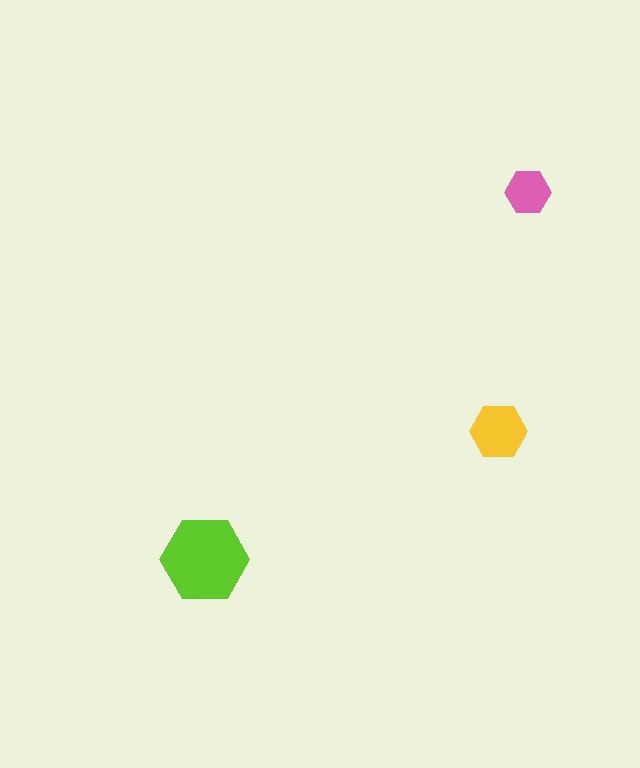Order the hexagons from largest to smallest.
the lime one, the yellow one, the pink one.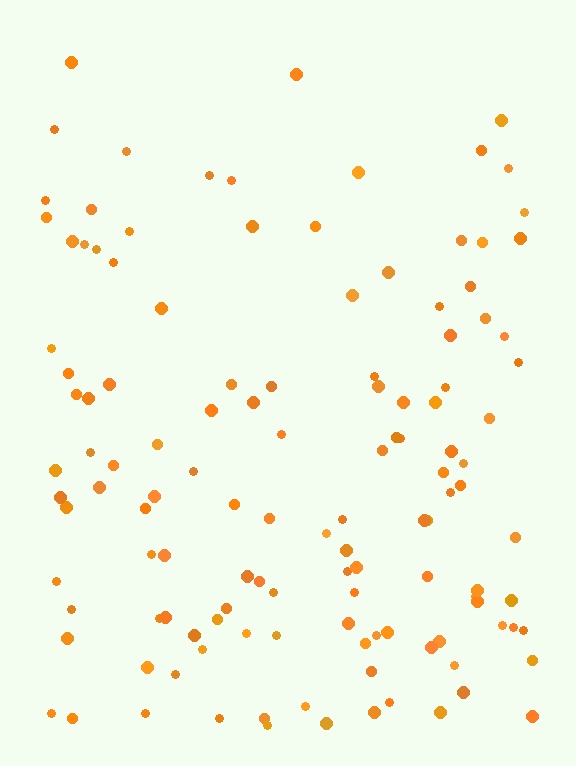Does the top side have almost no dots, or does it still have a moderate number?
Still a moderate number, just noticeably fewer than the bottom.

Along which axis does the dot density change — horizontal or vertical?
Vertical.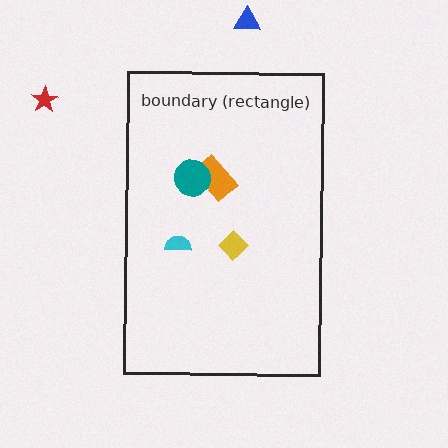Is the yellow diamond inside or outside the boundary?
Inside.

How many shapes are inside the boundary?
4 inside, 2 outside.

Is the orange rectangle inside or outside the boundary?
Inside.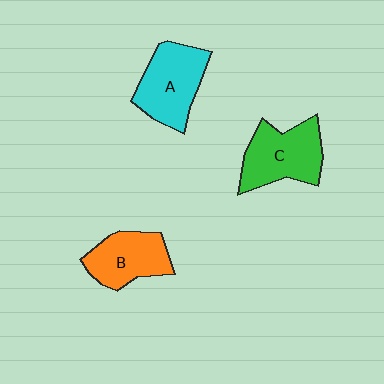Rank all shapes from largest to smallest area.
From largest to smallest: C (green), A (cyan), B (orange).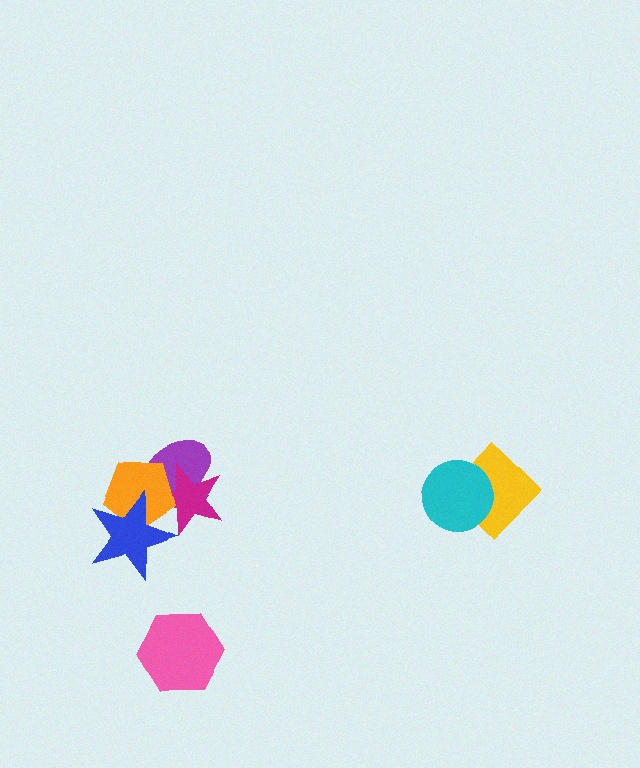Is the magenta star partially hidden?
Yes, it is partially covered by another shape.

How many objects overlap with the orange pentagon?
3 objects overlap with the orange pentagon.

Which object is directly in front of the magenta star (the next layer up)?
The orange pentagon is directly in front of the magenta star.